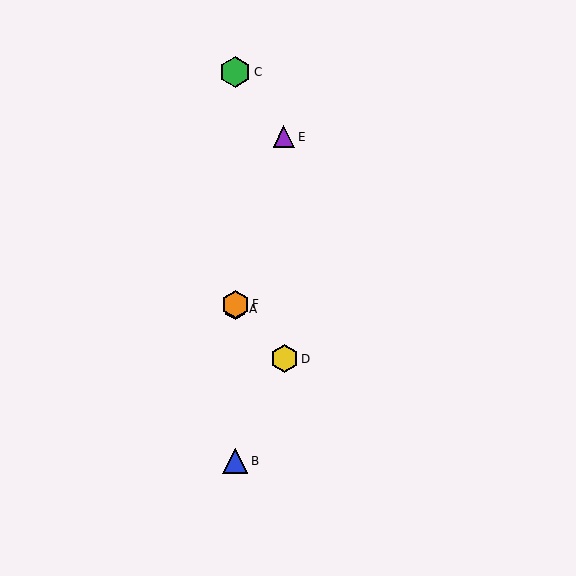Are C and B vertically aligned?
Yes, both are at x≈235.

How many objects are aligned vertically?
4 objects (A, B, C, F) are aligned vertically.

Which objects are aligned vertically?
Objects A, B, C, F are aligned vertically.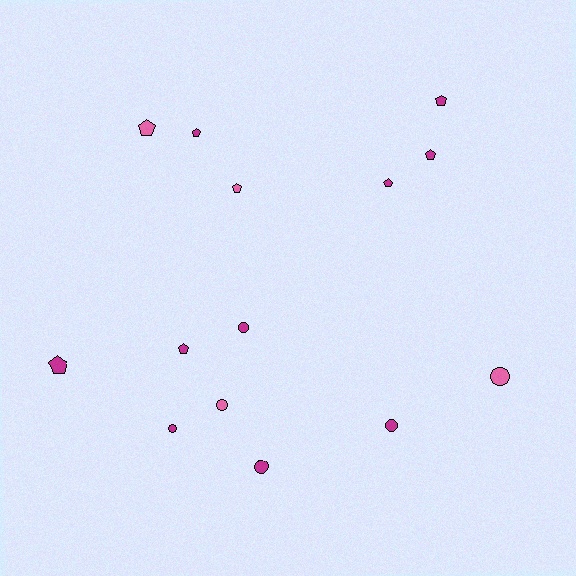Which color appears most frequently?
Magenta, with 10 objects.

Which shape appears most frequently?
Pentagon, with 8 objects.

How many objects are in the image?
There are 14 objects.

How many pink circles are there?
There are 2 pink circles.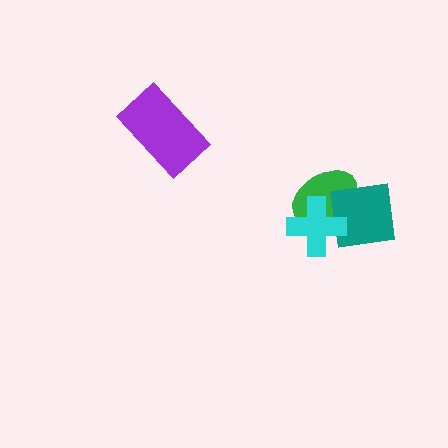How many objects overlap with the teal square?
2 objects overlap with the teal square.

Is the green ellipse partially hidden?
Yes, it is partially covered by another shape.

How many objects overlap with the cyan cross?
2 objects overlap with the cyan cross.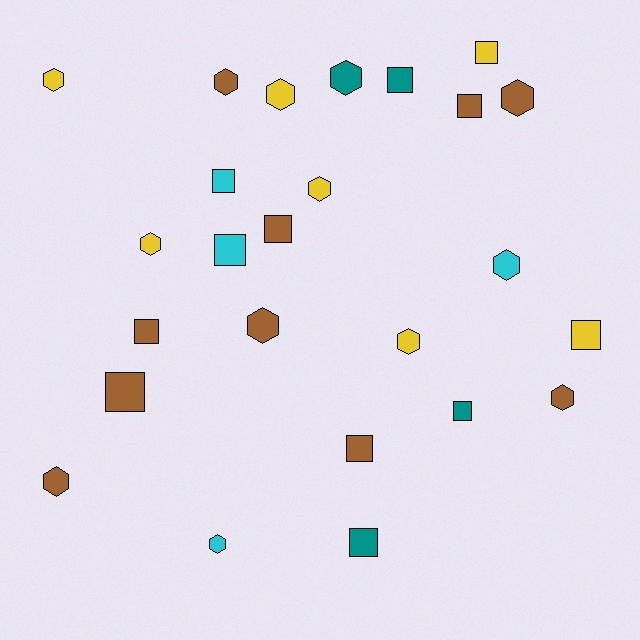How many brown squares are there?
There are 5 brown squares.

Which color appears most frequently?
Brown, with 10 objects.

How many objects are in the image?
There are 25 objects.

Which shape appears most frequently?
Hexagon, with 13 objects.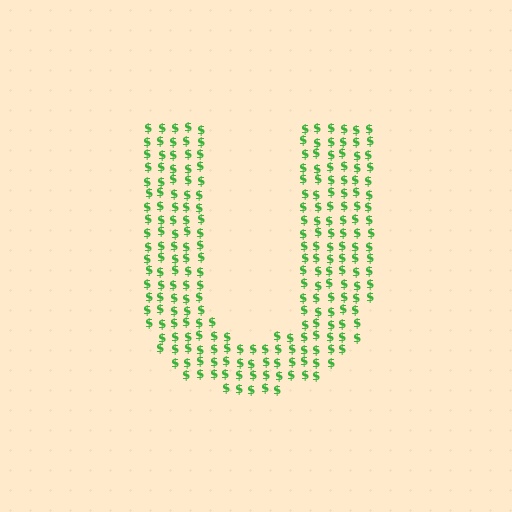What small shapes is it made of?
It is made of small dollar signs.